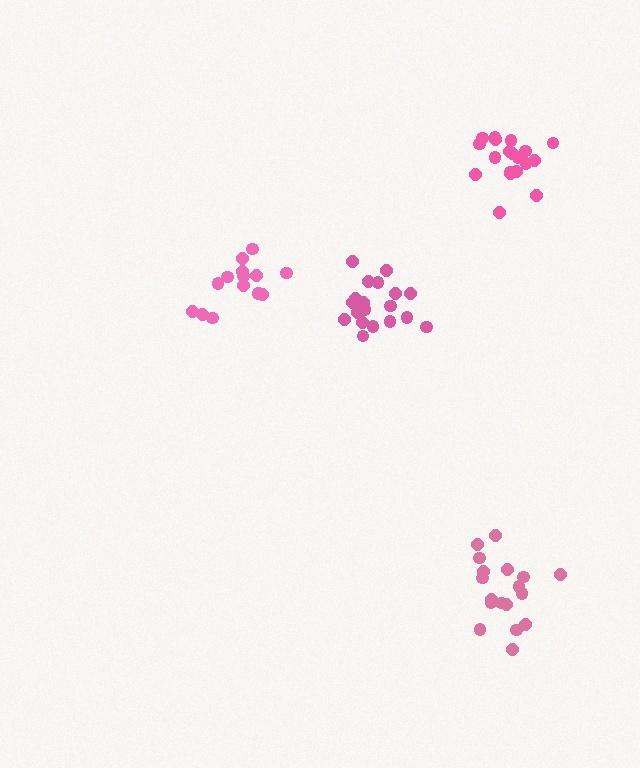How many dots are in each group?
Group 1: 15 dots, Group 2: 18 dots, Group 3: 19 dots, Group 4: 19 dots (71 total).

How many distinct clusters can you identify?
There are 4 distinct clusters.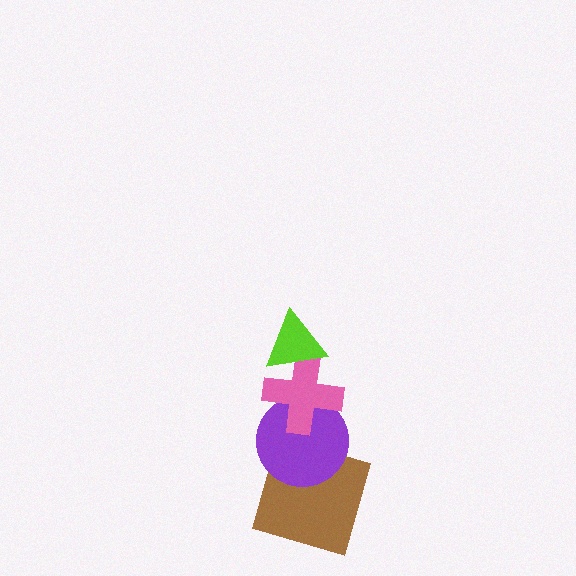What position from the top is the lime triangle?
The lime triangle is 1st from the top.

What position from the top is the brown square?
The brown square is 4th from the top.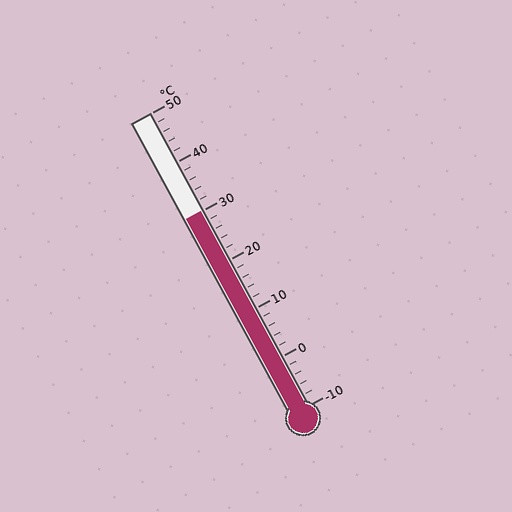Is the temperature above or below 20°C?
The temperature is above 20°C.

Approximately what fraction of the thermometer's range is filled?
The thermometer is filled to approximately 65% of its range.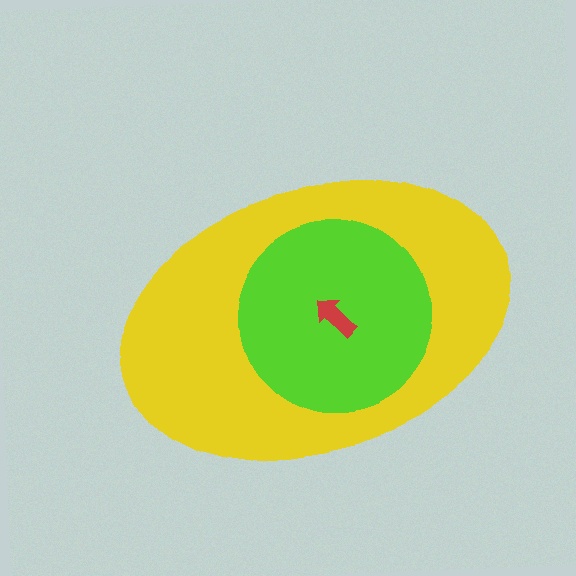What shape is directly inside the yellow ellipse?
The lime circle.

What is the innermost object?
The red arrow.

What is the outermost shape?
The yellow ellipse.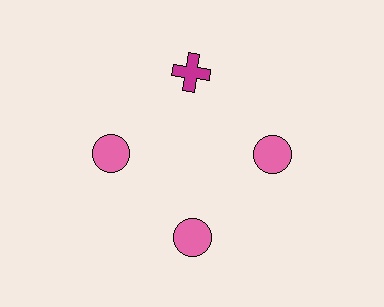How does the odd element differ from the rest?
It differs in both color (magenta instead of pink) and shape (cross instead of circle).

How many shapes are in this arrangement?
There are 4 shapes arranged in a ring pattern.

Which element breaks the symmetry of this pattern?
The magenta cross at roughly the 12 o'clock position breaks the symmetry. All other shapes are pink circles.